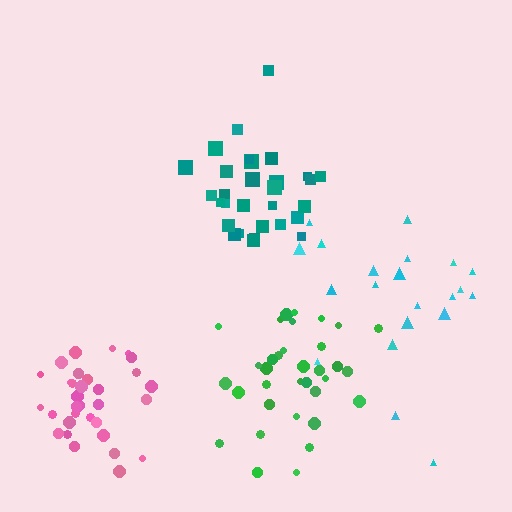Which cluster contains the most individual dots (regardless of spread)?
Green (34).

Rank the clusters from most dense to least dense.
pink, teal, green, cyan.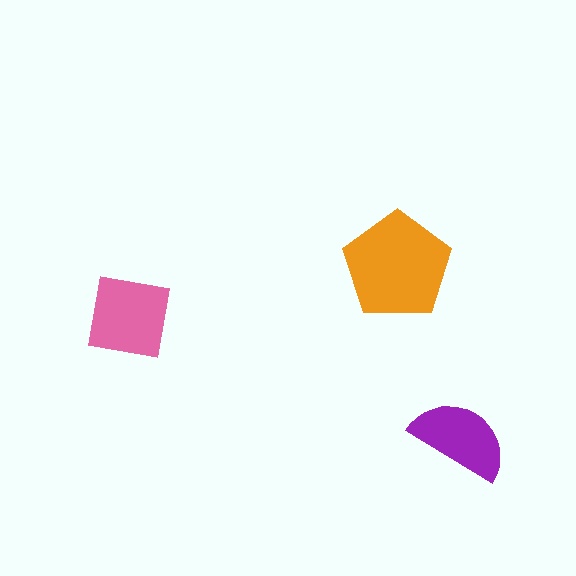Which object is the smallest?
The purple semicircle.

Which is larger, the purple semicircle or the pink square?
The pink square.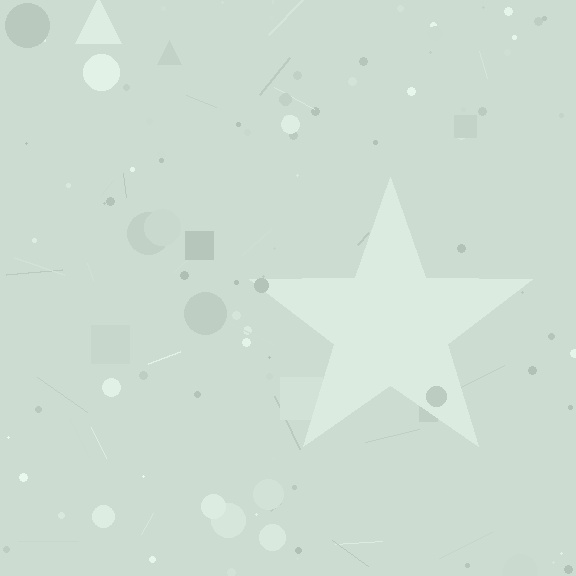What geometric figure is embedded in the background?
A star is embedded in the background.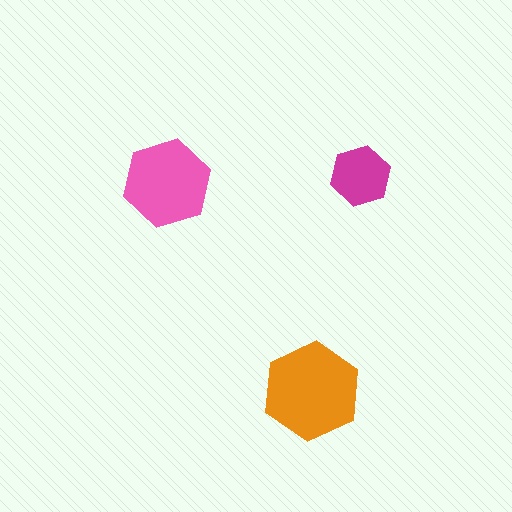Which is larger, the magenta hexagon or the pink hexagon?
The pink one.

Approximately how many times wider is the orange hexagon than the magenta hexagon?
About 1.5 times wider.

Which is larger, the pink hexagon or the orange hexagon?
The orange one.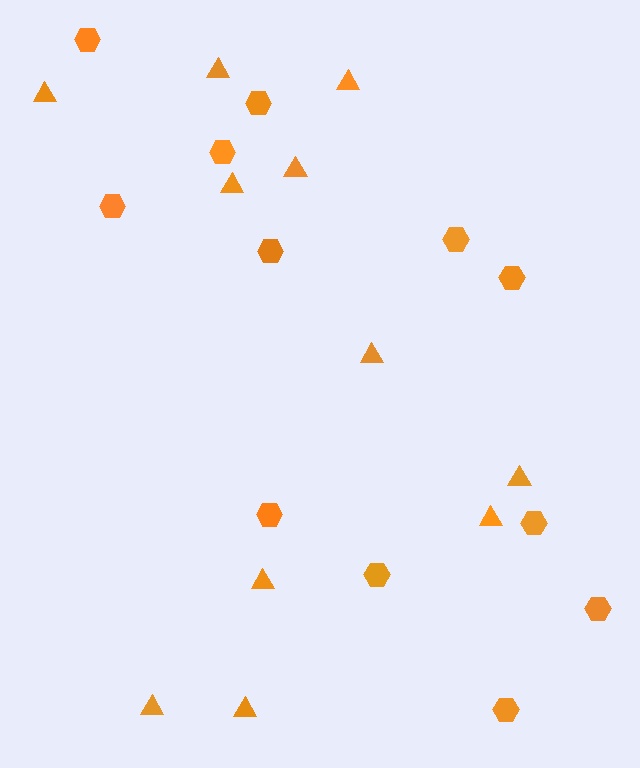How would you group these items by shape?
There are 2 groups: one group of hexagons (12) and one group of triangles (11).